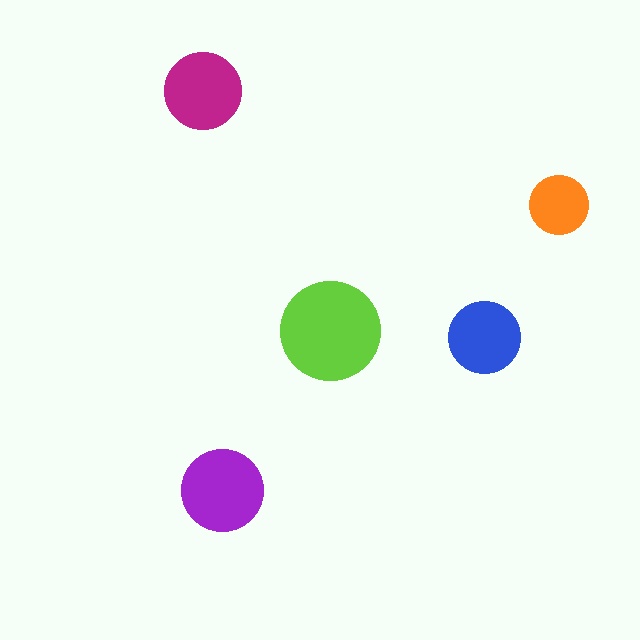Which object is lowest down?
The purple circle is bottommost.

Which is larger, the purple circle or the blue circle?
The purple one.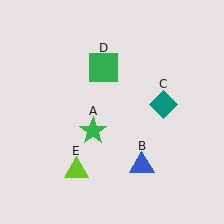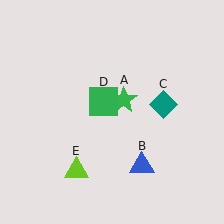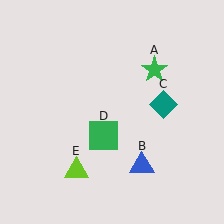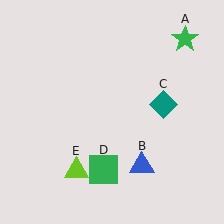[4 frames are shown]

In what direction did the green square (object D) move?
The green square (object D) moved down.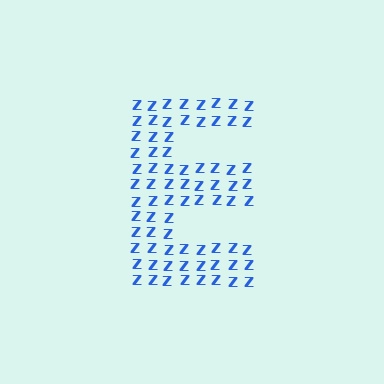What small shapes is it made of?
It is made of small letter Z's.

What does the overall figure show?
The overall figure shows the letter E.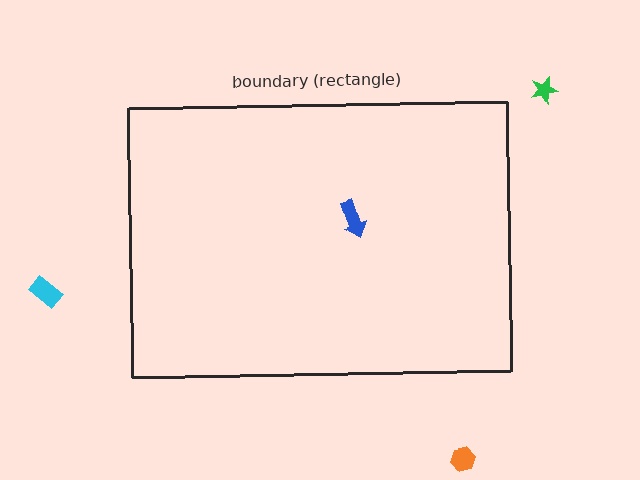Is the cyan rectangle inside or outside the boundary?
Outside.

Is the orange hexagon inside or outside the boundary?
Outside.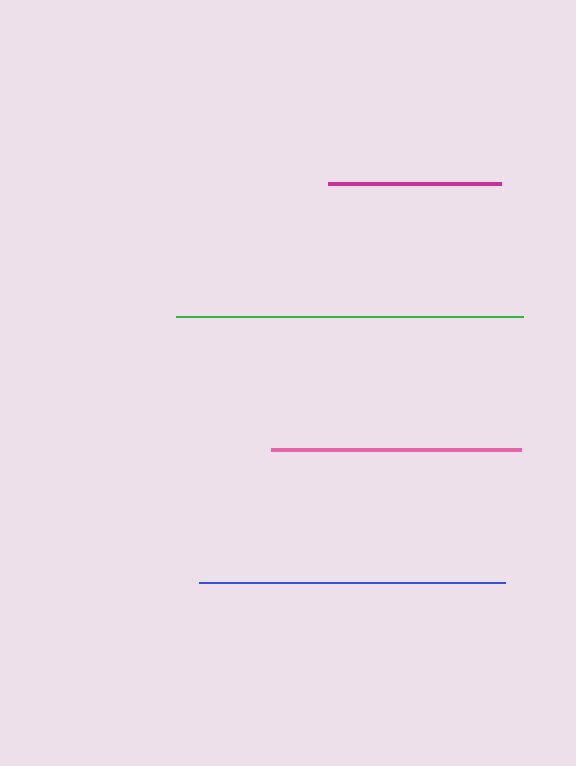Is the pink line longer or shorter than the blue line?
The blue line is longer than the pink line.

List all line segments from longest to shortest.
From longest to shortest: green, blue, pink, magenta.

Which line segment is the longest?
The green line is the longest at approximately 348 pixels.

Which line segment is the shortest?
The magenta line is the shortest at approximately 174 pixels.